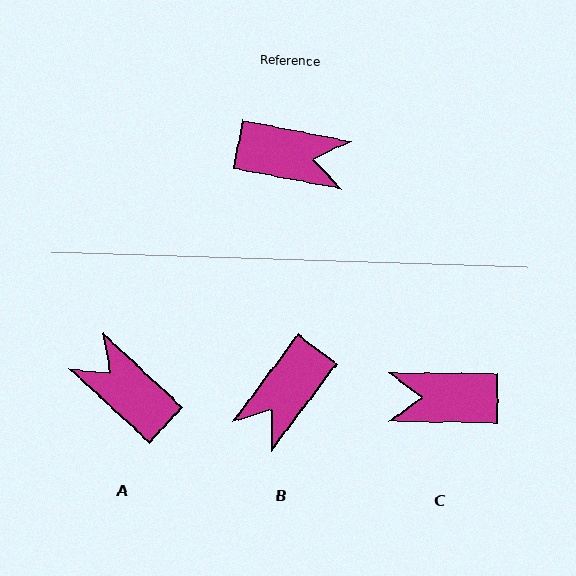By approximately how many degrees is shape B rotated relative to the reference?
Approximately 116 degrees clockwise.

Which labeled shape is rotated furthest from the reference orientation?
C, about 170 degrees away.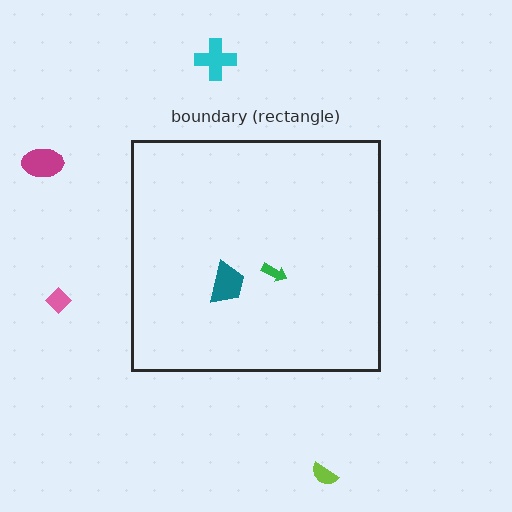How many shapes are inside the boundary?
2 inside, 4 outside.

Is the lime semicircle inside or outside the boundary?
Outside.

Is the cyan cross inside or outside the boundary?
Outside.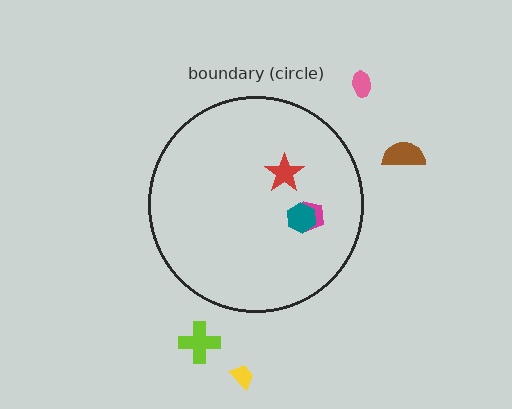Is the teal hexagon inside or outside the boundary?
Inside.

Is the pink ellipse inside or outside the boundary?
Outside.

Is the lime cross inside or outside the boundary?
Outside.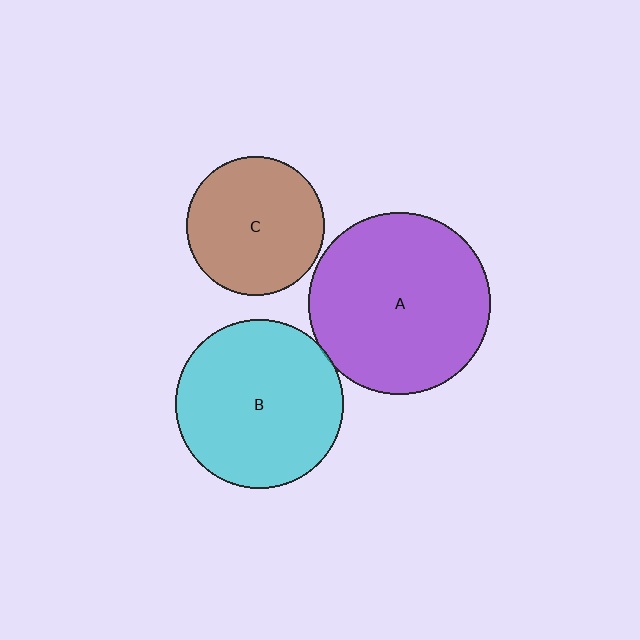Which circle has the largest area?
Circle A (purple).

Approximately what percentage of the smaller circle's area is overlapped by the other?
Approximately 5%.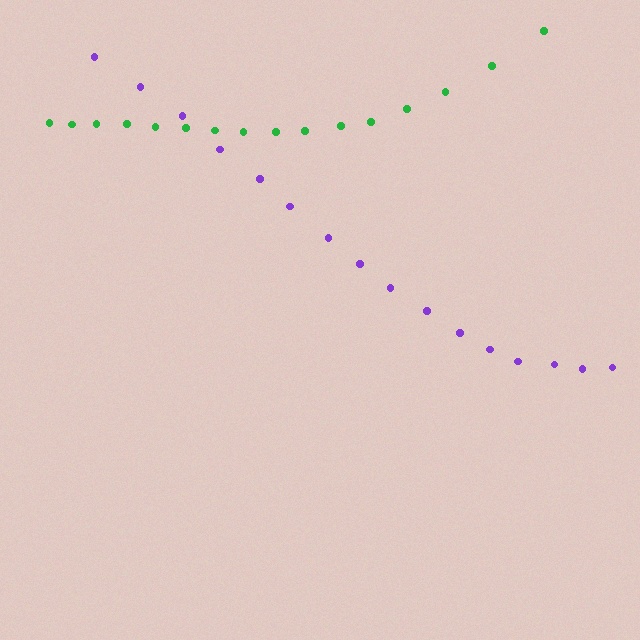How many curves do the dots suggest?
There are 2 distinct paths.